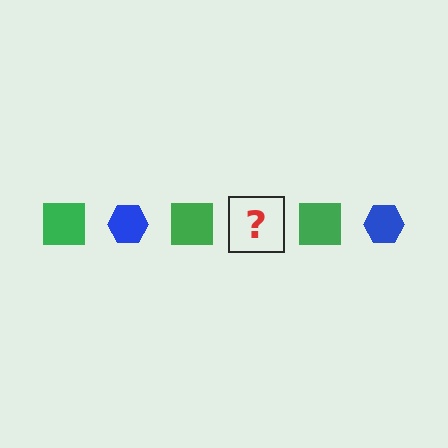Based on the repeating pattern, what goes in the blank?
The blank should be a blue hexagon.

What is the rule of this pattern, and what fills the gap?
The rule is that the pattern alternates between green square and blue hexagon. The gap should be filled with a blue hexagon.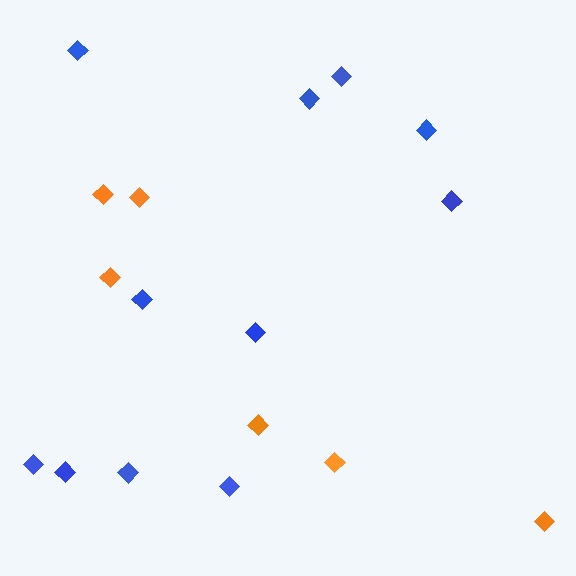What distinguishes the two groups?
There are 2 groups: one group of blue diamonds (11) and one group of orange diamonds (6).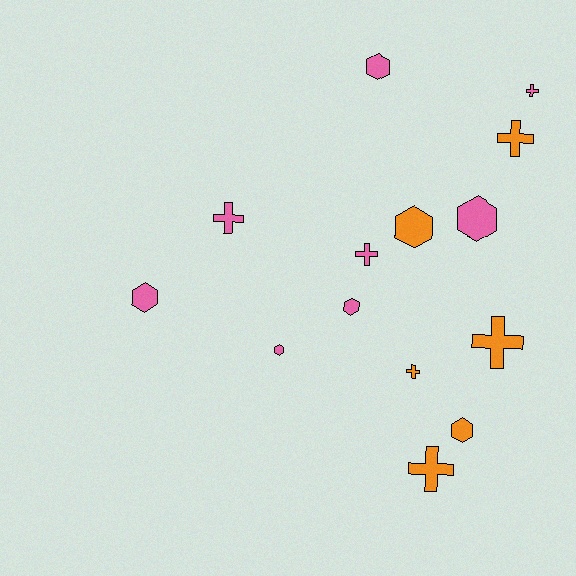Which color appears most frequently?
Pink, with 8 objects.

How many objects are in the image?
There are 14 objects.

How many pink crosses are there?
There are 3 pink crosses.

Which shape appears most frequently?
Cross, with 7 objects.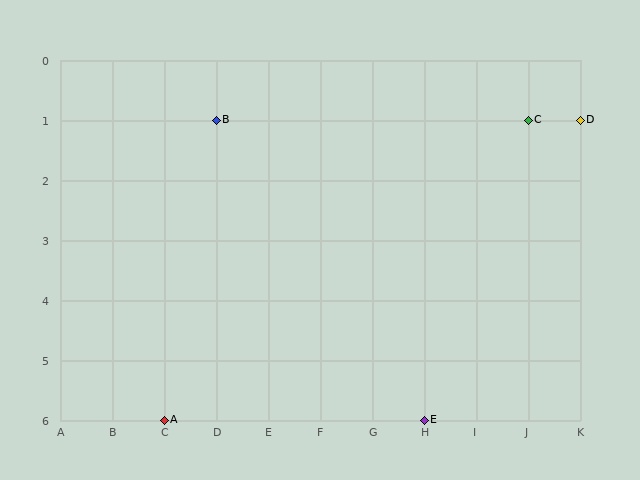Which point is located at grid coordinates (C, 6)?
Point A is at (C, 6).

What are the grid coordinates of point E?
Point E is at grid coordinates (H, 6).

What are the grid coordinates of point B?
Point B is at grid coordinates (D, 1).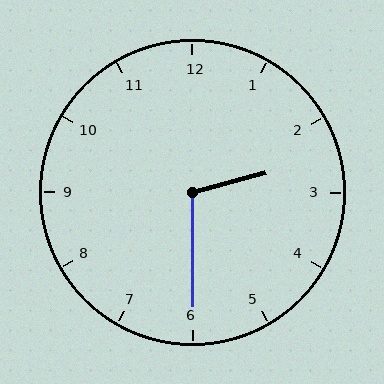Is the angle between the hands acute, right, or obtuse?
It is obtuse.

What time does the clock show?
2:30.